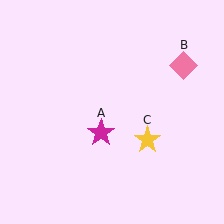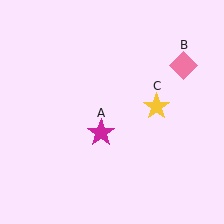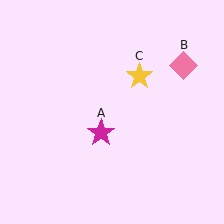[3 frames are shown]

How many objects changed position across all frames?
1 object changed position: yellow star (object C).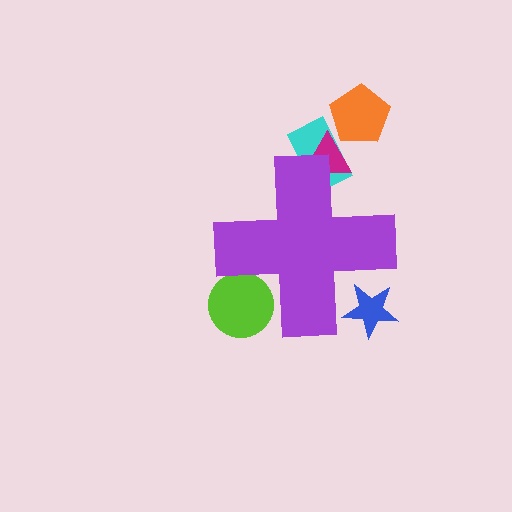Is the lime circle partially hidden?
Yes, the lime circle is partially hidden behind the purple cross.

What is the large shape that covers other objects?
A purple cross.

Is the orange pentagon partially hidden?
No, the orange pentagon is fully visible.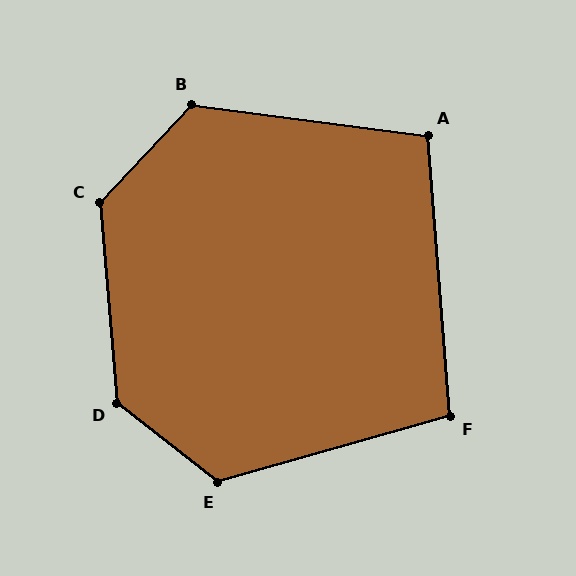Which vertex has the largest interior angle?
D, at approximately 133 degrees.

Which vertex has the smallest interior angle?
F, at approximately 101 degrees.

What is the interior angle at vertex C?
Approximately 132 degrees (obtuse).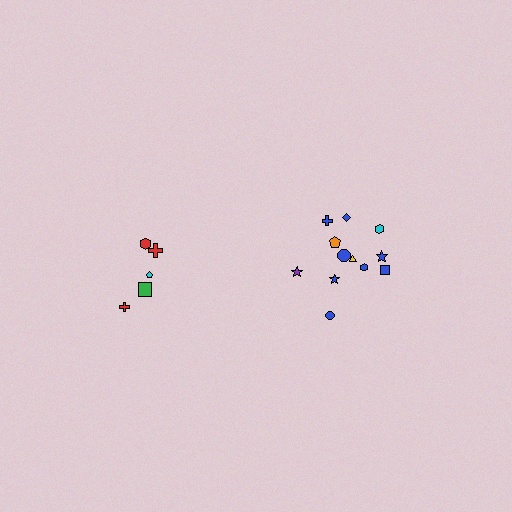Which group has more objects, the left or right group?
The right group.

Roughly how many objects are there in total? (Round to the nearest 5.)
Roughly 15 objects in total.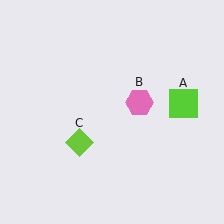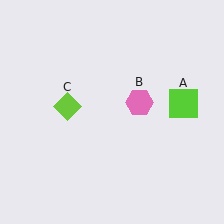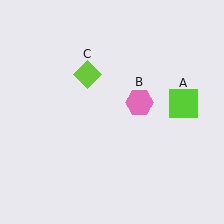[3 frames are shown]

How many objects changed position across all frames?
1 object changed position: lime diamond (object C).